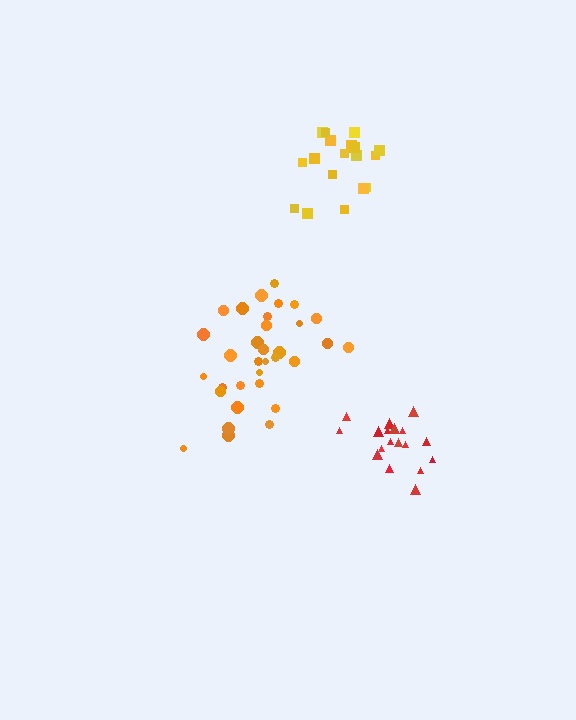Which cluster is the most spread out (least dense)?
Yellow.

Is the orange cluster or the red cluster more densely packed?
Red.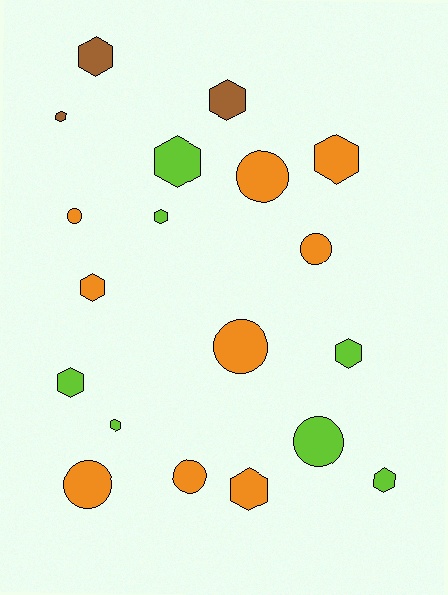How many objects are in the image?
There are 19 objects.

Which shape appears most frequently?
Hexagon, with 12 objects.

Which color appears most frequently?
Orange, with 9 objects.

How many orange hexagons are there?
There are 3 orange hexagons.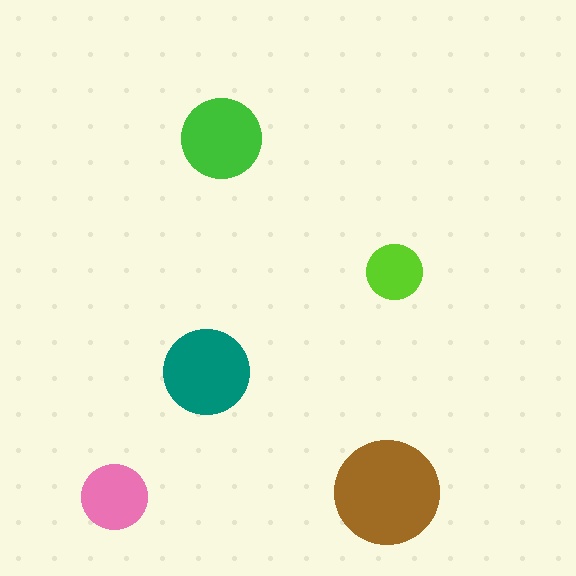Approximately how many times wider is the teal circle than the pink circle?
About 1.5 times wider.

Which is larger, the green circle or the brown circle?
The brown one.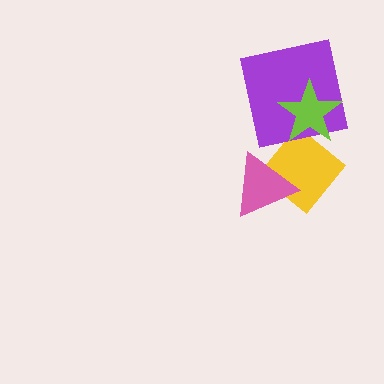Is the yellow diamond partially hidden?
Yes, it is partially covered by another shape.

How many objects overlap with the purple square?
1 object overlaps with the purple square.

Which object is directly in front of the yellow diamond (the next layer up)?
The pink triangle is directly in front of the yellow diamond.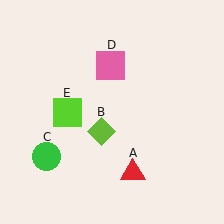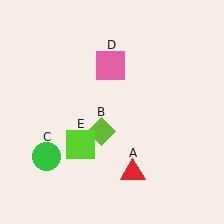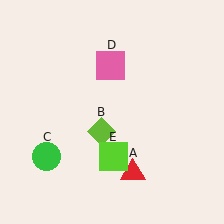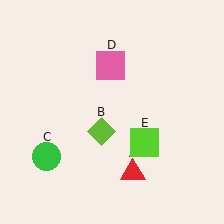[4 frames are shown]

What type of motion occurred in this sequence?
The lime square (object E) rotated counterclockwise around the center of the scene.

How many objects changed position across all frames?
1 object changed position: lime square (object E).